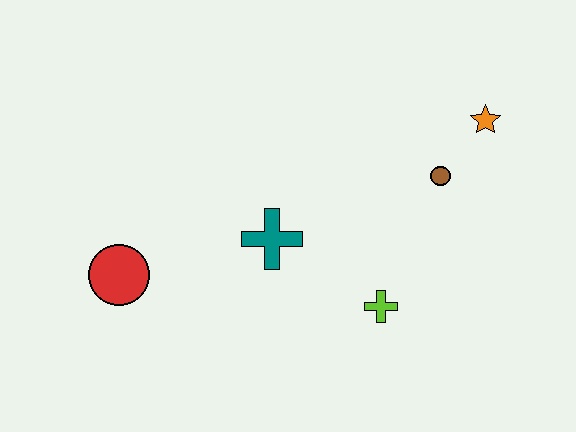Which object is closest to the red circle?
The teal cross is closest to the red circle.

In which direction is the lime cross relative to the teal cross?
The lime cross is to the right of the teal cross.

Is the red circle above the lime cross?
Yes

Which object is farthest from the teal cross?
The orange star is farthest from the teal cross.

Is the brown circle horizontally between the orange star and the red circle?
Yes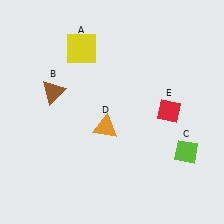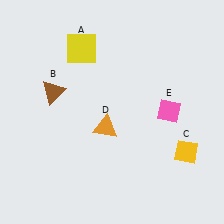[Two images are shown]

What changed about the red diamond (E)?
In Image 1, E is red. In Image 2, it changed to pink.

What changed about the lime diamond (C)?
In Image 1, C is lime. In Image 2, it changed to yellow.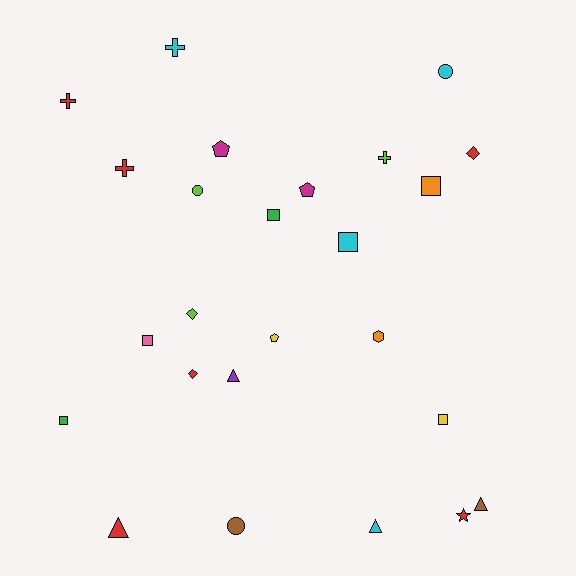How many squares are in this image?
There are 6 squares.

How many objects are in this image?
There are 25 objects.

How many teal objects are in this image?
There are no teal objects.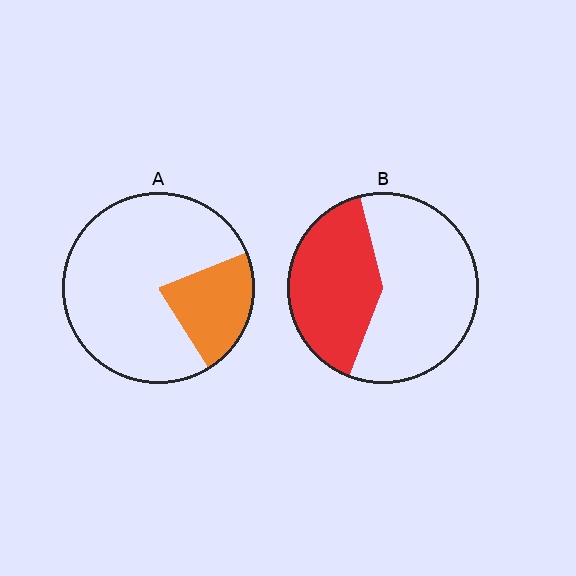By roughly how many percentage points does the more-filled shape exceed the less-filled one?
By roughly 20 percentage points (B over A).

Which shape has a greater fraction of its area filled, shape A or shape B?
Shape B.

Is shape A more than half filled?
No.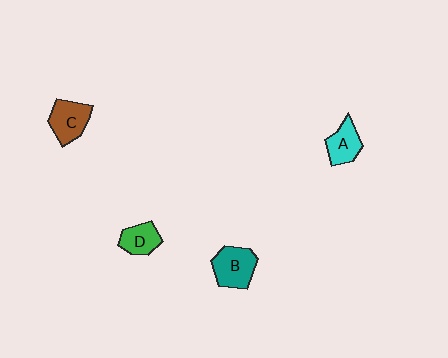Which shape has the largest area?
Shape B (teal).